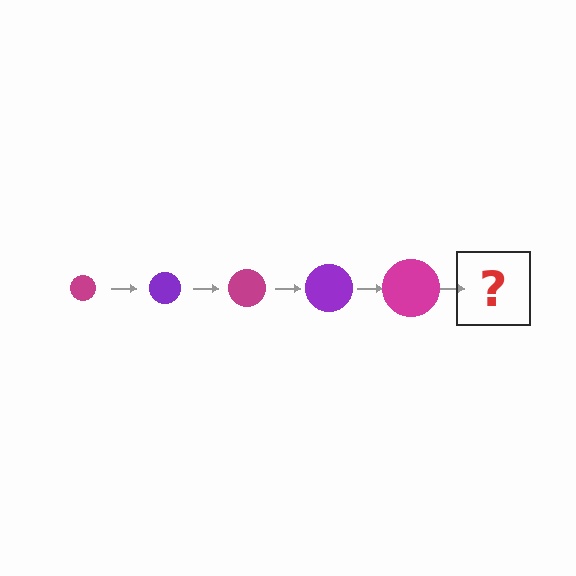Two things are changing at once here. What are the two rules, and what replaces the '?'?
The two rules are that the circle grows larger each step and the color cycles through magenta and purple. The '?' should be a purple circle, larger than the previous one.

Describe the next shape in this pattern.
It should be a purple circle, larger than the previous one.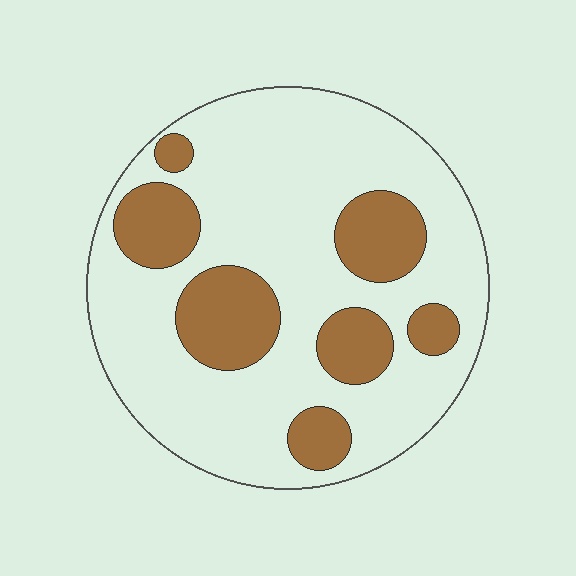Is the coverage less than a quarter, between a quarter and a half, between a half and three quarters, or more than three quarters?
Between a quarter and a half.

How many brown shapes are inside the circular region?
7.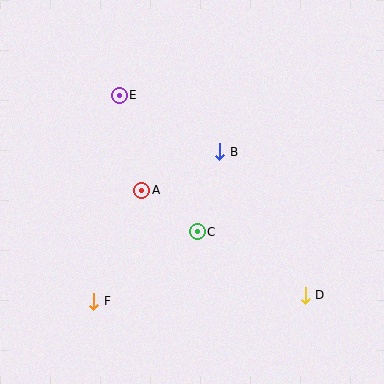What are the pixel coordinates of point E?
Point E is at (119, 95).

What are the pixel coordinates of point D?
Point D is at (305, 295).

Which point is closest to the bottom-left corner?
Point F is closest to the bottom-left corner.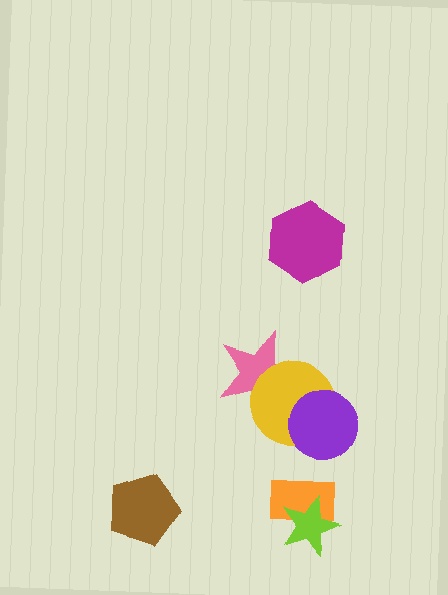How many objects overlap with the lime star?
1 object overlaps with the lime star.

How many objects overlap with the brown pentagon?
0 objects overlap with the brown pentagon.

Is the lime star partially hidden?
No, no other shape covers it.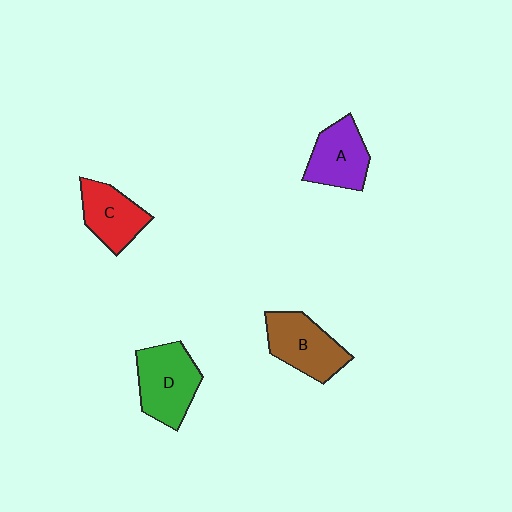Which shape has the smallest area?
Shape C (red).